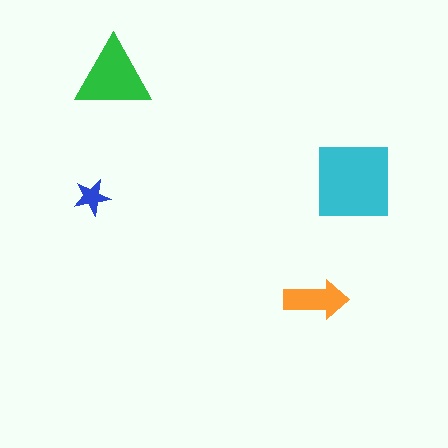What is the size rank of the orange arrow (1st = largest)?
3rd.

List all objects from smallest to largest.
The blue star, the orange arrow, the green triangle, the cyan square.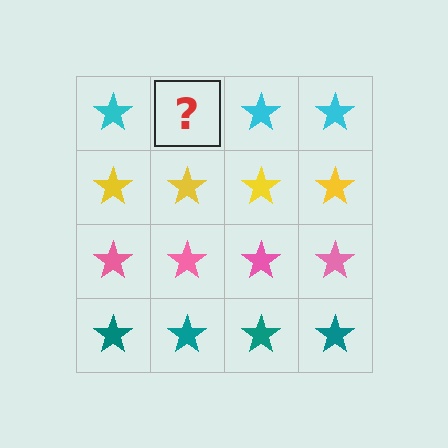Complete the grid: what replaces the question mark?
The question mark should be replaced with a cyan star.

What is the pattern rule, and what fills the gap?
The rule is that each row has a consistent color. The gap should be filled with a cyan star.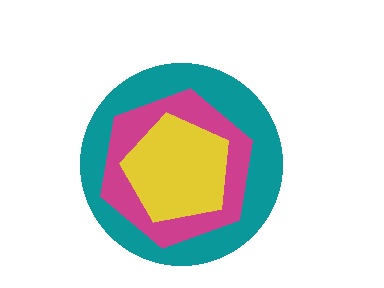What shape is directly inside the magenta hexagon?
The yellow pentagon.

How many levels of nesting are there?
3.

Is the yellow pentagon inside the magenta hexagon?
Yes.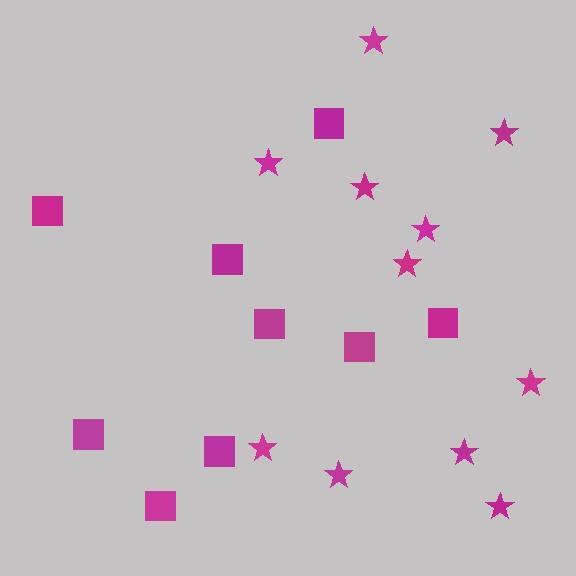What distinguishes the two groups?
There are 2 groups: one group of stars (11) and one group of squares (9).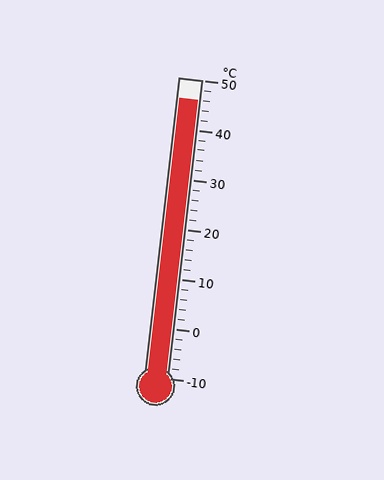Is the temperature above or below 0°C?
The temperature is above 0°C.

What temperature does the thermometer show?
The thermometer shows approximately 46°C.